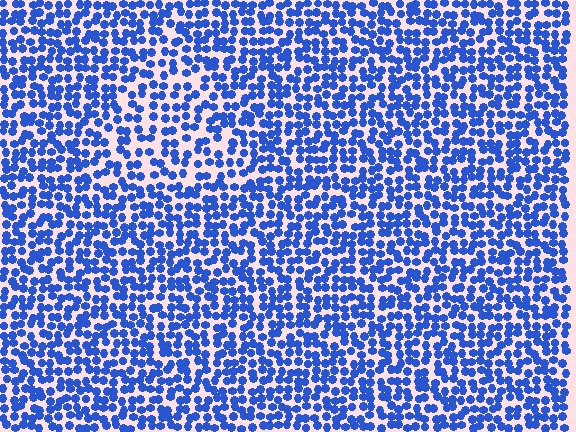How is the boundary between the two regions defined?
The boundary is defined by a change in element density (approximately 1.5x ratio). All elements are the same color, size, and shape.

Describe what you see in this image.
The image contains small blue elements arranged at two different densities. A triangle-shaped region is visible where the elements are less densely packed than the surrounding area.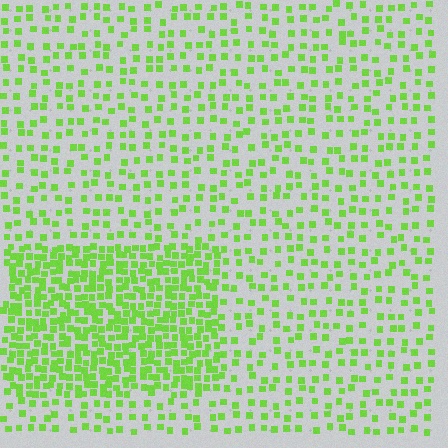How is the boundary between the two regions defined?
The boundary is defined by a change in element density (approximately 2.5x ratio). All elements are the same color, size, and shape.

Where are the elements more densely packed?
The elements are more densely packed inside the rectangle boundary.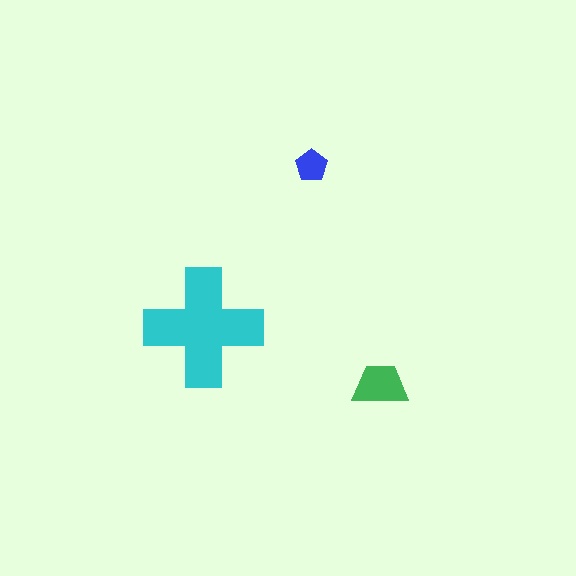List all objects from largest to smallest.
The cyan cross, the green trapezoid, the blue pentagon.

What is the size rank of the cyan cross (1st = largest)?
1st.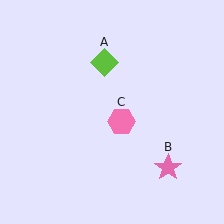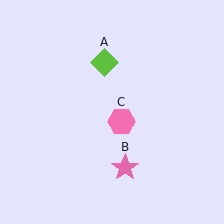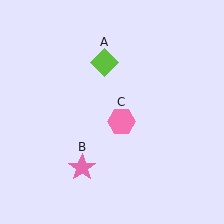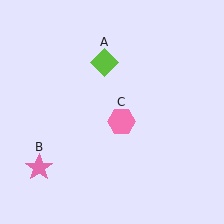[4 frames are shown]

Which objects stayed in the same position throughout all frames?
Lime diamond (object A) and pink hexagon (object C) remained stationary.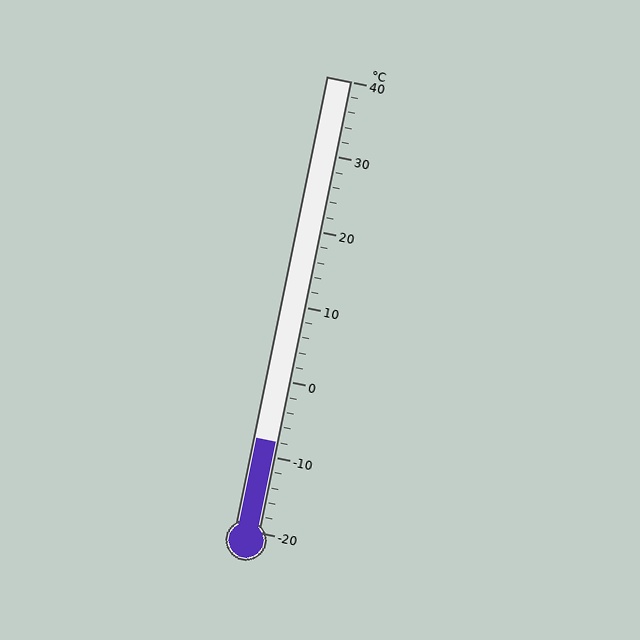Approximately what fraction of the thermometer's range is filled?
The thermometer is filled to approximately 20% of its range.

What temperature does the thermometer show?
The thermometer shows approximately -8°C.